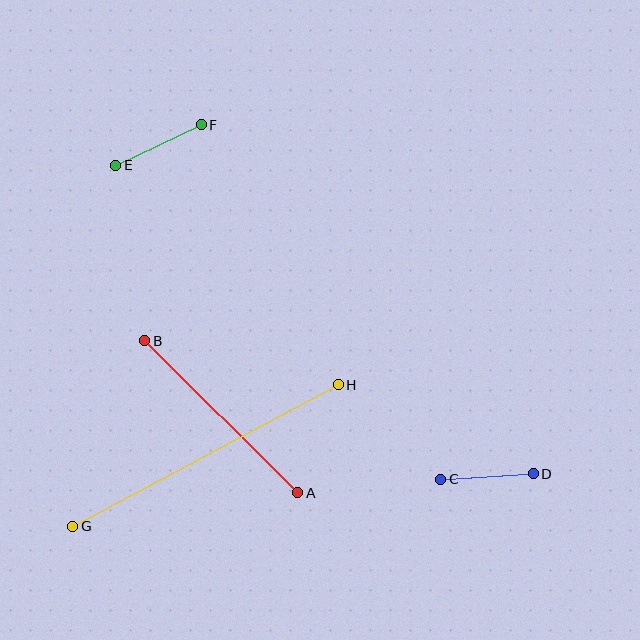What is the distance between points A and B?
The distance is approximately 216 pixels.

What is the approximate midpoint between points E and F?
The midpoint is at approximately (158, 145) pixels.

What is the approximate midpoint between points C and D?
The midpoint is at approximately (487, 477) pixels.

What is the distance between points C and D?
The distance is approximately 93 pixels.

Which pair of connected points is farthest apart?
Points G and H are farthest apart.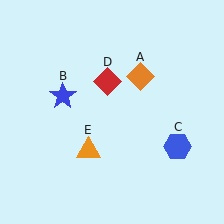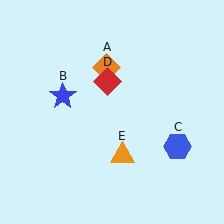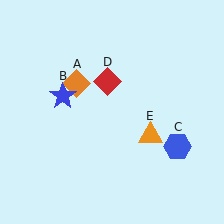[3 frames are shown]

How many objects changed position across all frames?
2 objects changed position: orange diamond (object A), orange triangle (object E).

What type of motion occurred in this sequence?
The orange diamond (object A), orange triangle (object E) rotated counterclockwise around the center of the scene.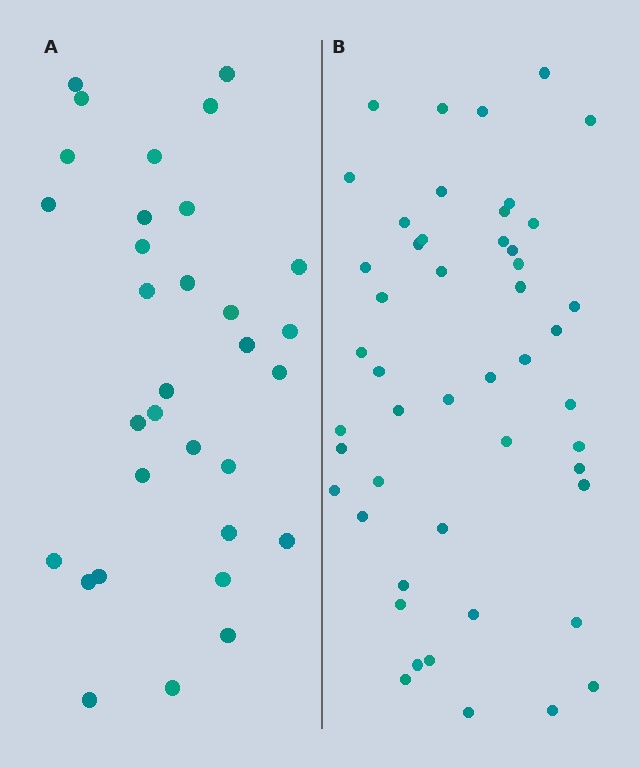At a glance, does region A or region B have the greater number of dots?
Region B (the right region) has more dots.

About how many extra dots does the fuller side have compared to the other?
Region B has approximately 15 more dots than region A.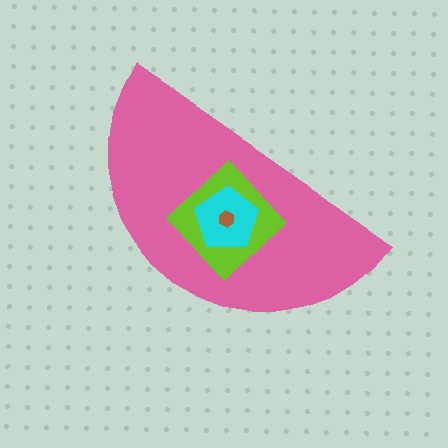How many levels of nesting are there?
4.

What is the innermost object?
The brown hexagon.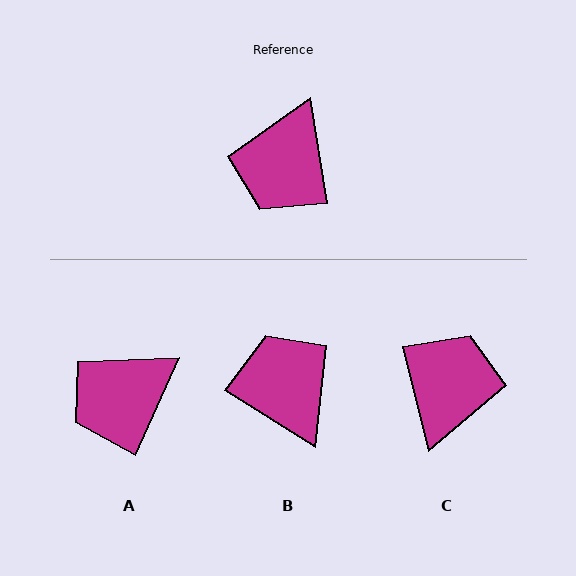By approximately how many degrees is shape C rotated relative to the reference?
Approximately 175 degrees clockwise.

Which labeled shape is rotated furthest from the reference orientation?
C, about 175 degrees away.